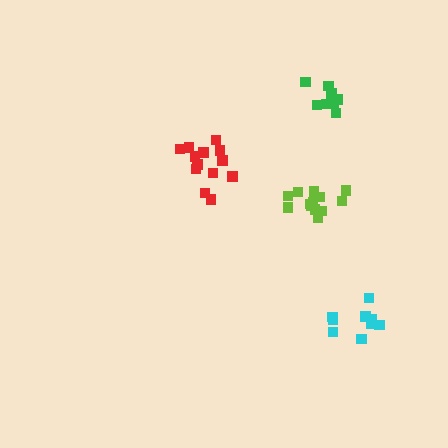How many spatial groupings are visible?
There are 4 spatial groupings.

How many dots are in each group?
Group 1: 13 dots, Group 2: 9 dots, Group 3: 13 dots, Group 4: 8 dots (43 total).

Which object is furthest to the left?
The red cluster is leftmost.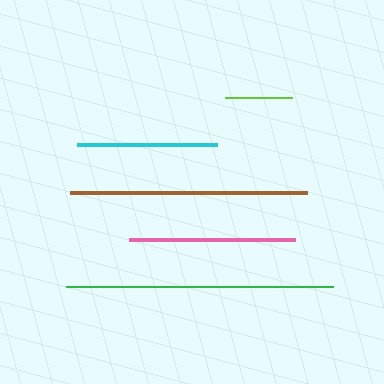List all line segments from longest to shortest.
From longest to shortest: green, brown, pink, cyan, lime.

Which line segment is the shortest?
The lime line is the shortest at approximately 67 pixels.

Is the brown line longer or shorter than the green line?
The green line is longer than the brown line.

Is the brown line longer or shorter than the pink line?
The brown line is longer than the pink line.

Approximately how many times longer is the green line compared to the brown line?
The green line is approximately 1.1 times the length of the brown line.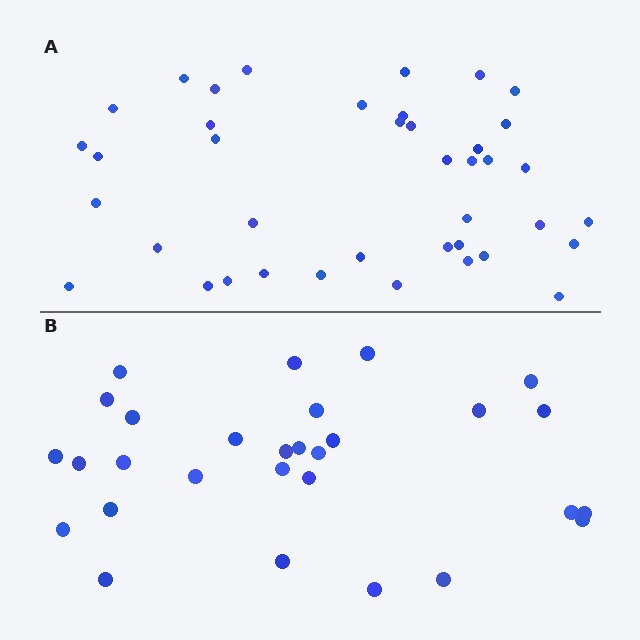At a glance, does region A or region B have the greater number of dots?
Region A (the top region) has more dots.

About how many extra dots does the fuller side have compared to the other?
Region A has roughly 12 or so more dots than region B.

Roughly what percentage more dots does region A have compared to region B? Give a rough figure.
About 40% more.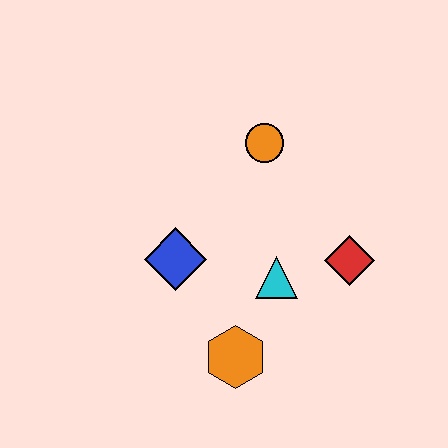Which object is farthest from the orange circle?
The orange hexagon is farthest from the orange circle.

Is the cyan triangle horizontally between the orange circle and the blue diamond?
No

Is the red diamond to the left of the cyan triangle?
No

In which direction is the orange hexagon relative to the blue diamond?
The orange hexagon is below the blue diamond.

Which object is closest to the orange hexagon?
The cyan triangle is closest to the orange hexagon.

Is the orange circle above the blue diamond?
Yes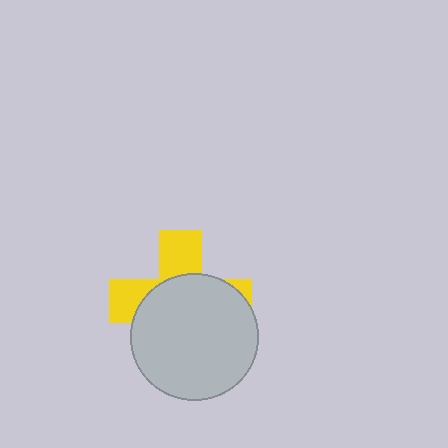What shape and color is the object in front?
The object in front is a light gray circle.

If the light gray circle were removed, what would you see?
You would see the complete yellow cross.